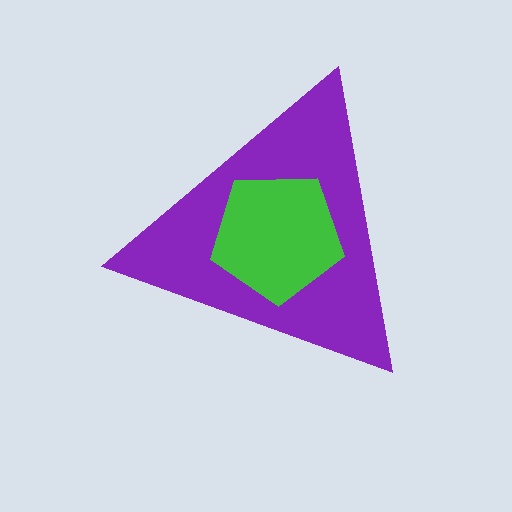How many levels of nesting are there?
2.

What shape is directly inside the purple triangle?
The green pentagon.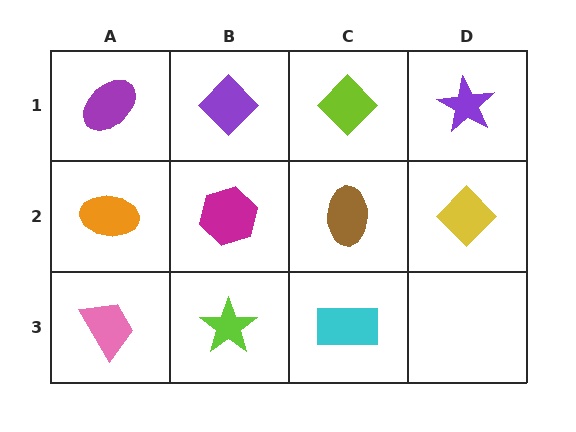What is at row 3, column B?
A lime star.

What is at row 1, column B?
A purple diamond.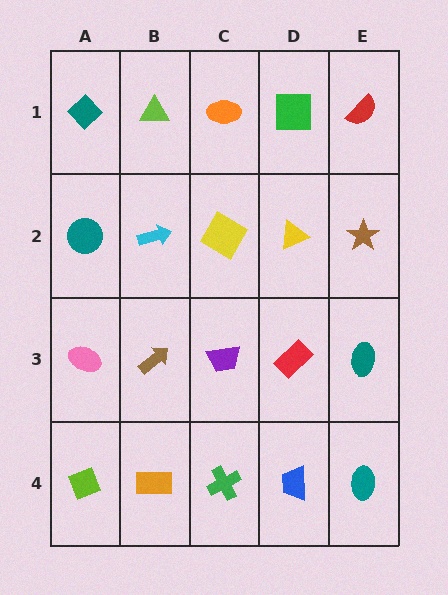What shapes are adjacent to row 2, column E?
A red semicircle (row 1, column E), a teal ellipse (row 3, column E), a yellow triangle (row 2, column D).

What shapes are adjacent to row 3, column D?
A yellow triangle (row 2, column D), a blue trapezoid (row 4, column D), a purple trapezoid (row 3, column C), a teal ellipse (row 3, column E).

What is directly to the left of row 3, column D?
A purple trapezoid.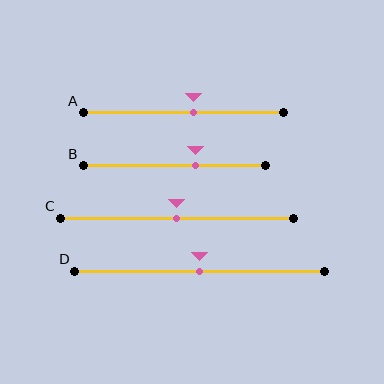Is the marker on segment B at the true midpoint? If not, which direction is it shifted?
No, the marker on segment B is shifted to the right by about 12% of the segment length.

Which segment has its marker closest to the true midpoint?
Segment C has its marker closest to the true midpoint.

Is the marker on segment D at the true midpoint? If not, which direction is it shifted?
Yes, the marker on segment D is at the true midpoint.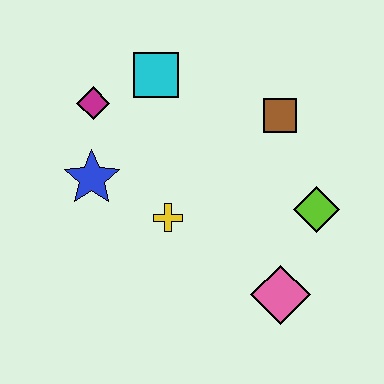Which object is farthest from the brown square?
The blue star is farthest from the brown square.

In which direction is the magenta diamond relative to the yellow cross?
The magenta diamond is above the yellow cross.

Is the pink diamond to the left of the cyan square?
No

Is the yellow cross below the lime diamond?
Yes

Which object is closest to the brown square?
The lime diamond is closest to the brown square.